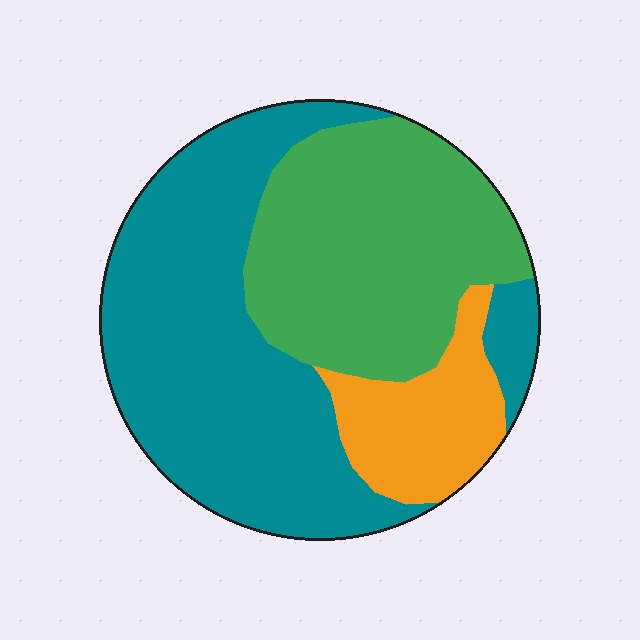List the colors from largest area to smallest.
From largest to smallest: teal, green, orange.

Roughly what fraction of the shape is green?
Green covers 35% of the shape.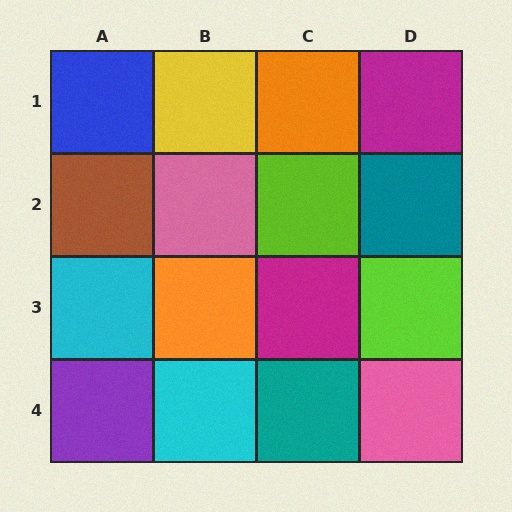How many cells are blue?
1 cell is blue.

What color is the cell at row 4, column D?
Pink.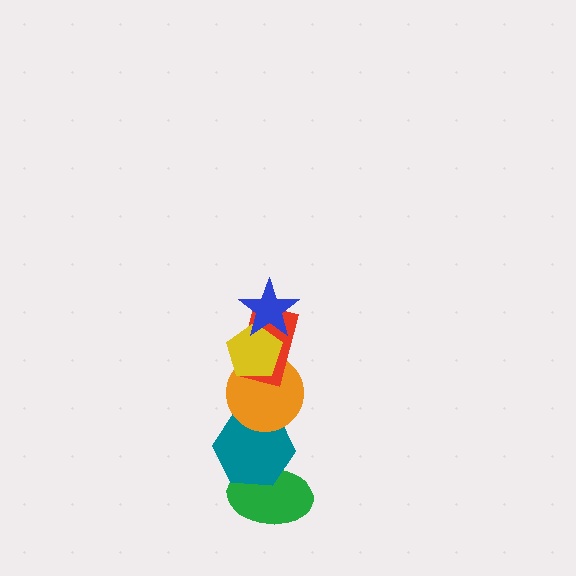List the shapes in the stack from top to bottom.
From top to bottom: the blue star, the yellow pentagon, the red rectangle, the orange circle, the teal hexagon, the green ellipse.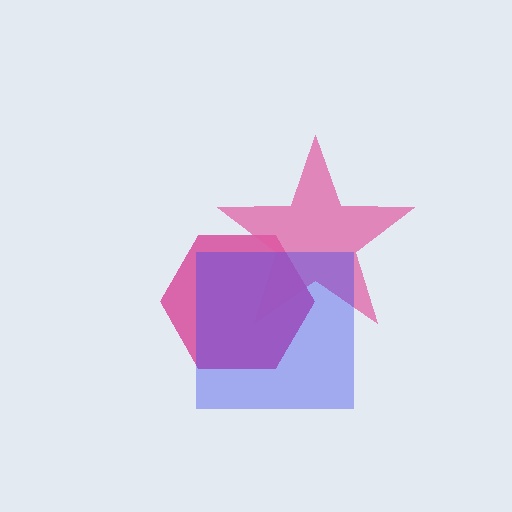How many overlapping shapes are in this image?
There are 3 overlapping shapes in the image.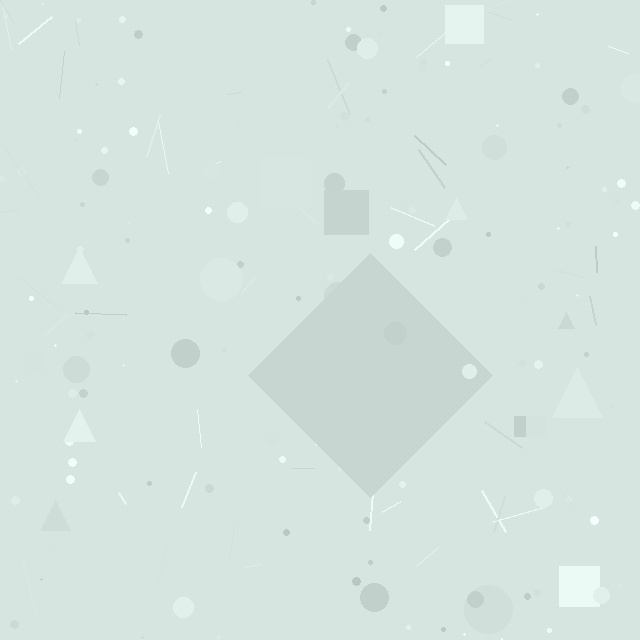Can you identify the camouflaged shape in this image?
The camouflaged shape is a diamond.